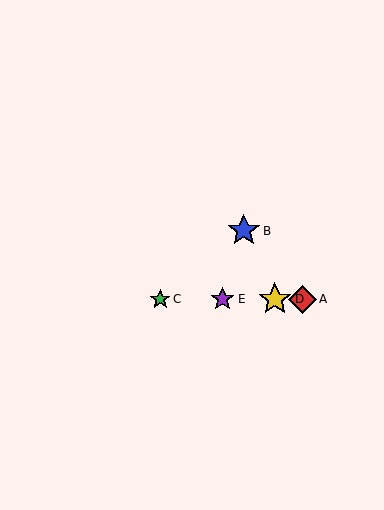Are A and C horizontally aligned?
Yes, both are at y≈299.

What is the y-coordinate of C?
Object C is at y≈299.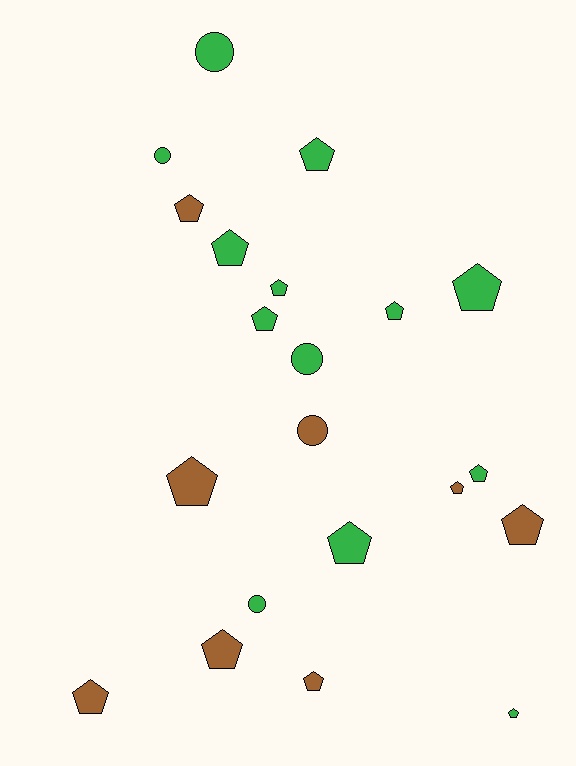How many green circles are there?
There are 4 green circles.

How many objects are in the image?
There are 21 objects.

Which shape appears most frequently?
Pentagon, with 16 objects.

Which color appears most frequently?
Green, with 13 objects.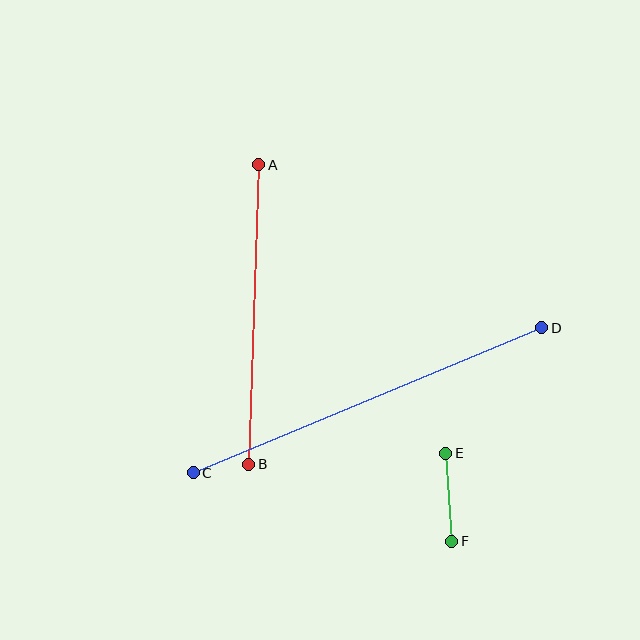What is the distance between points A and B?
The distance is approximately 300 pixels.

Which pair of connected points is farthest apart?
Points C and D are farthest apart.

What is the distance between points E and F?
The distance is approximately 88 pixels.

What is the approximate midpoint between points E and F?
The midpoint is at approximately (449, 497) pixels.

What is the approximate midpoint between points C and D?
The midpoint is at approximately (367, 400) pixels.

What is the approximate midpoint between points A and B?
The midpoint is at approximately (254, 314) pixels.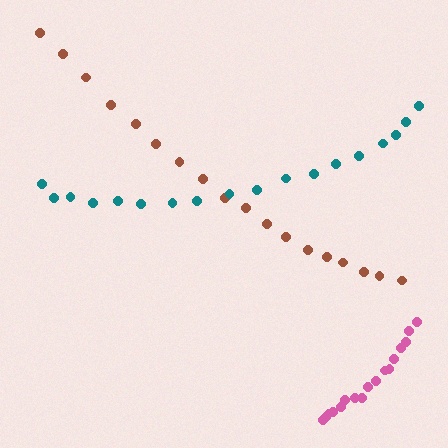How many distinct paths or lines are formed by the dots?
There are 3 distinct paths.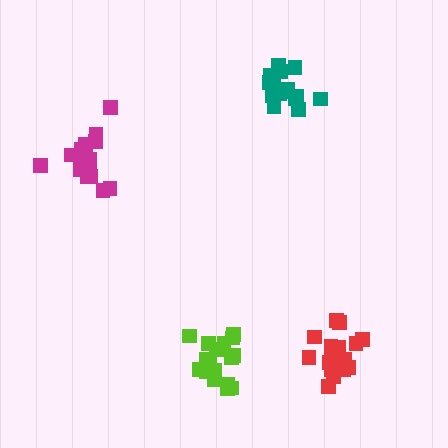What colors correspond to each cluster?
The clusters are colored: magenta, red, lime, teal.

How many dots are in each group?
Group 1: 16 dots, Group 2: 17 dots, Group 3: 18 dots, Group 4: 16 dots (67 total).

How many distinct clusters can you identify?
There are 4 distinct clusters.